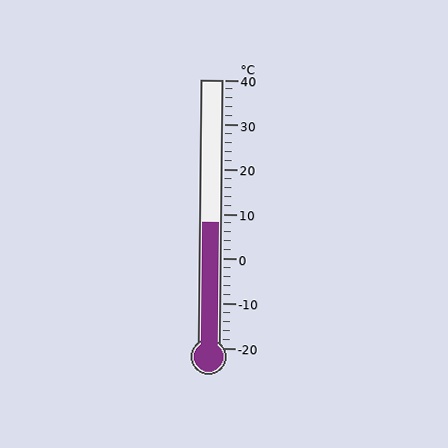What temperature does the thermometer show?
The thermometer shows approximately 8°C.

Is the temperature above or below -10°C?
The temperature is above -10°C.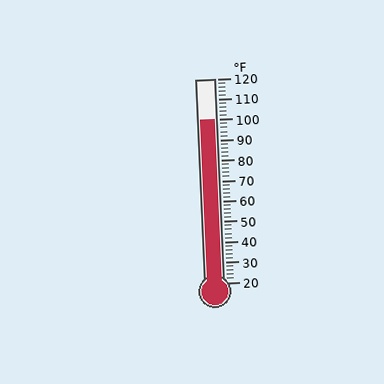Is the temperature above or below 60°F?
The temperature is above 60°F.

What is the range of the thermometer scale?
The thermometer scale ranges from 20°F to 120°F.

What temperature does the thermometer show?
The thermometer shows approximately 100°F.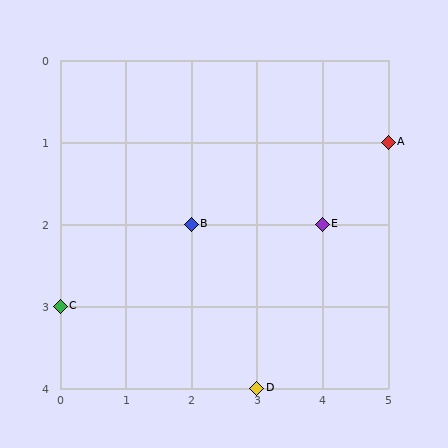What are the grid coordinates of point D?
Point D is at grid coordinates (3, 4).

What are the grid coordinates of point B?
Point B is at grid coordinates (2, 2).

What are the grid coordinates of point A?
Point A is at grid coordinates (5, 1).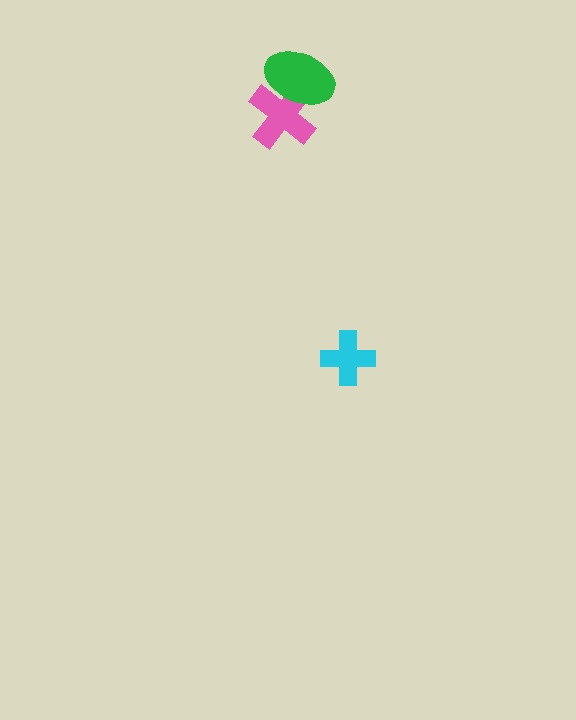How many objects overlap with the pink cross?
1 object overlaps with the pink cross.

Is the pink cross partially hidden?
Yes, it is partially covered by another shape.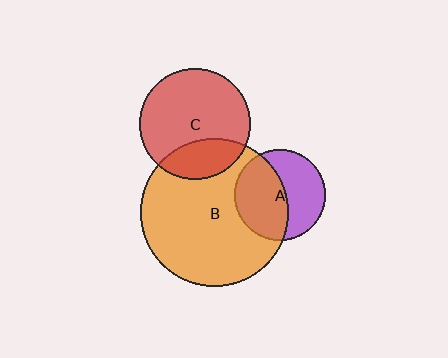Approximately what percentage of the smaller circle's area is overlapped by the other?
Approximately 25%.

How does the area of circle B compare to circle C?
Approximately 1.8 times.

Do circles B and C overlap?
Yes.